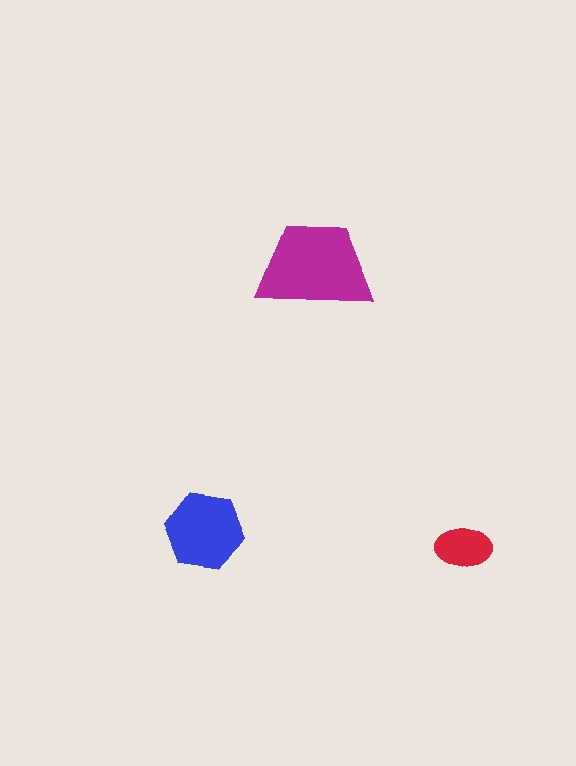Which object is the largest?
The magenta trapezoid.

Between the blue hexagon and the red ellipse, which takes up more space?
The blue hexagon.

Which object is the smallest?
The red ellipse.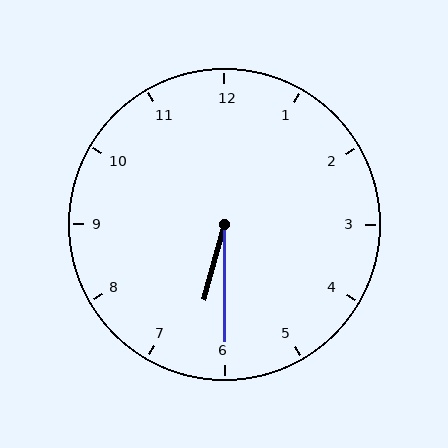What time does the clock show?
6:30.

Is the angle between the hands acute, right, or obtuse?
It is acute.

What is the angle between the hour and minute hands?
Approximately 15 degrees.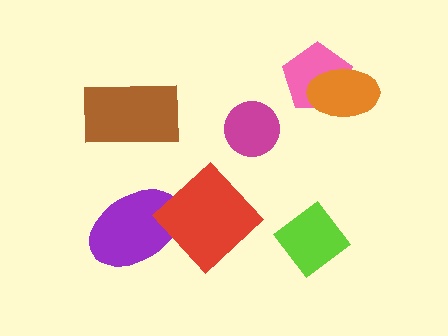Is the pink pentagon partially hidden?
Yes, it is partially covered by another shape.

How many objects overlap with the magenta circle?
0 objects overlap with the magenta circle.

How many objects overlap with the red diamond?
1 object overlaps with the red diamond.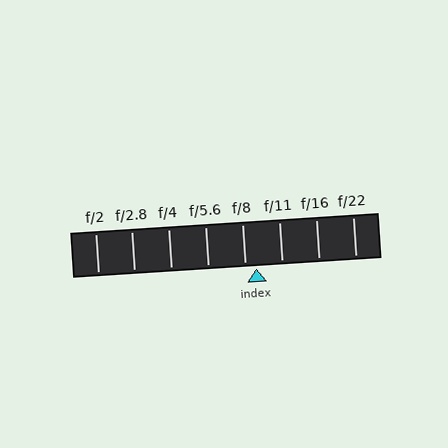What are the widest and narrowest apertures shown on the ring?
The widest aperture shown is f/2 and the narrowest is f/22.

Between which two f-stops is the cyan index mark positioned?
The index mark is between f/8 and f/11.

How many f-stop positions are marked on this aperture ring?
There are 8 f-stop positions marked.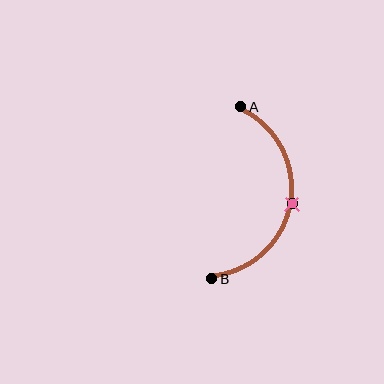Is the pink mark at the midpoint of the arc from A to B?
Yes. The pink mark lies on the arc at equal arc-length from both A and B — it is the arc midpoint.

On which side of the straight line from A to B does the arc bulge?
The arc bulges to the right of the straight line connecting A and B.